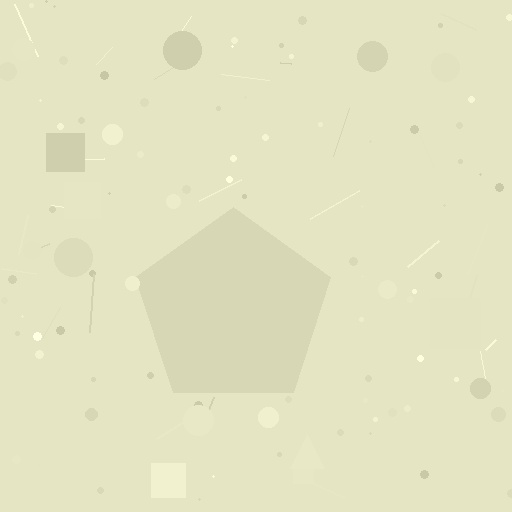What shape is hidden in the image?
A pentagon is hidden in the image.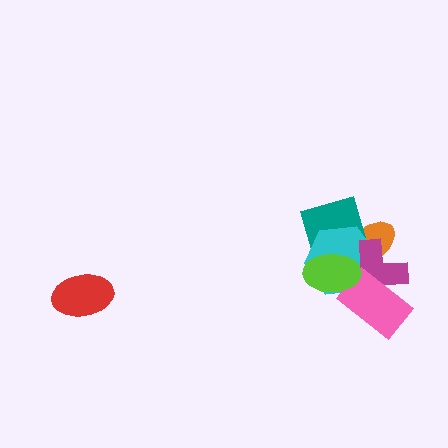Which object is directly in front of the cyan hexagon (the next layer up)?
The magenta cross is directly in front of the cyan hexagon.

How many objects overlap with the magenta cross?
5 objects overlap with the magenta cross.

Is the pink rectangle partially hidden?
Yes, it is partially covered by another shape.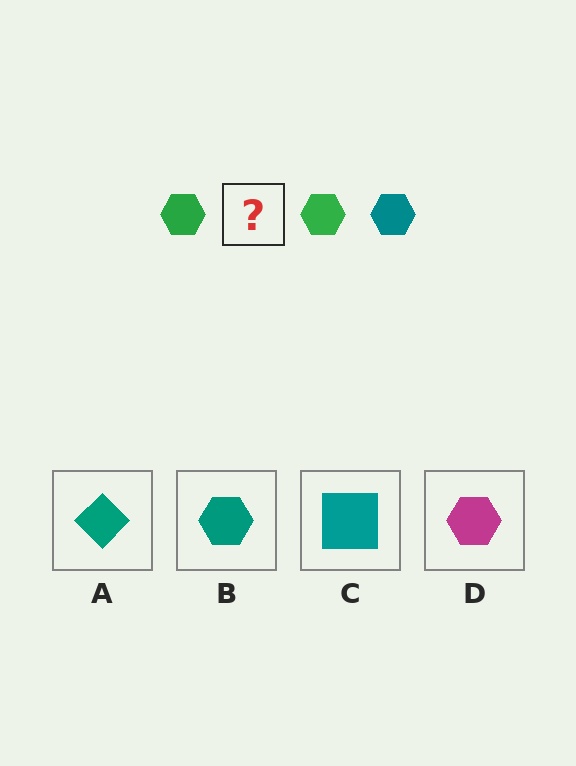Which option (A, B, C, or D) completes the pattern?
B.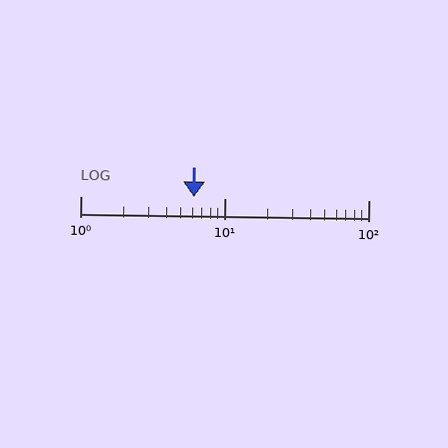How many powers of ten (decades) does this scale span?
The scale spans 2 decades, from 1 to 100.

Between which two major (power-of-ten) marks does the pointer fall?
The pointer is between 1 and 10.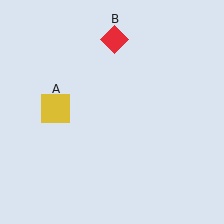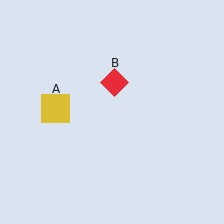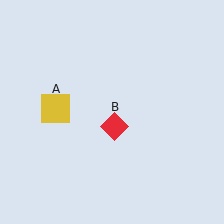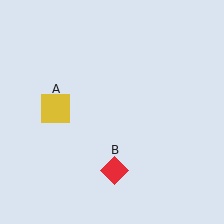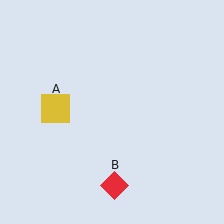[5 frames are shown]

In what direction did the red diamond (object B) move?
The red diamond (object B) moved down.